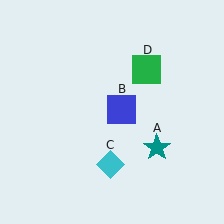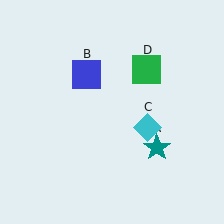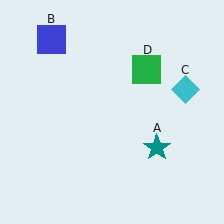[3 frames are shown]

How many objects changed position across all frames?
2 objects changed position: blue square (object B), cyan diamond (object C).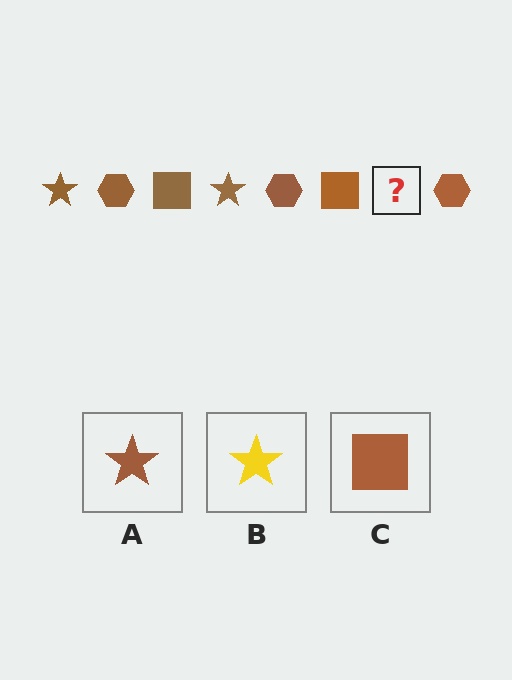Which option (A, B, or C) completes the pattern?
A.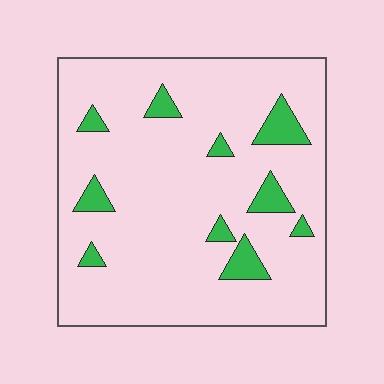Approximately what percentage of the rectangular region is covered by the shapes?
Approximately 10%.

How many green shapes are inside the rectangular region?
10.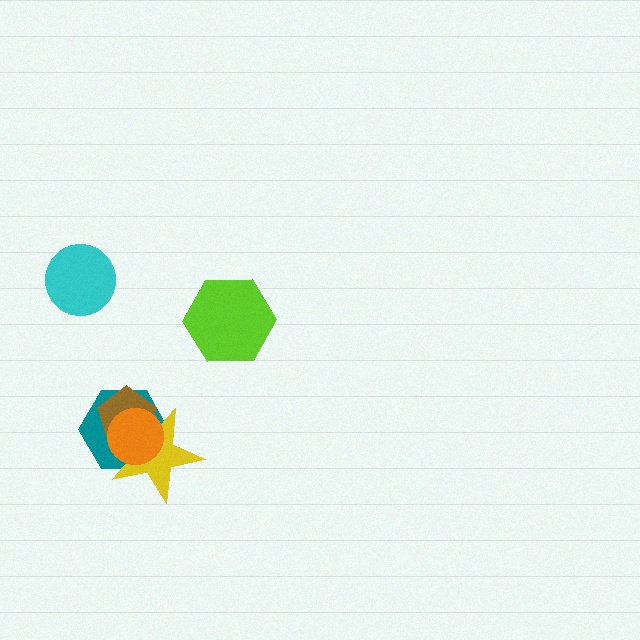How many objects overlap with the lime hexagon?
0 objects overlap with the lime hexagon.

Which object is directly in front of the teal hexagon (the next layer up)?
The yellow star is directly in front of the teal hexagon.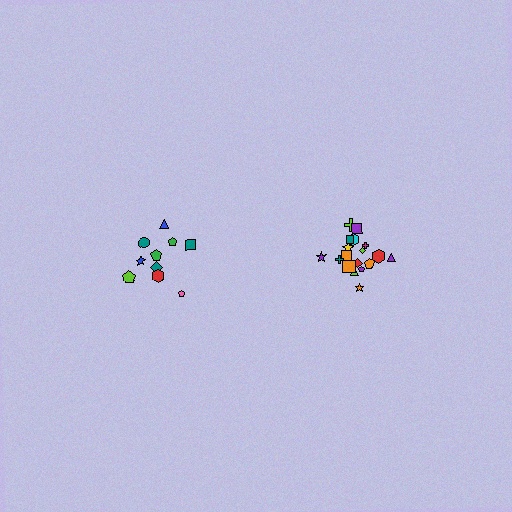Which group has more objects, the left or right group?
The right group.